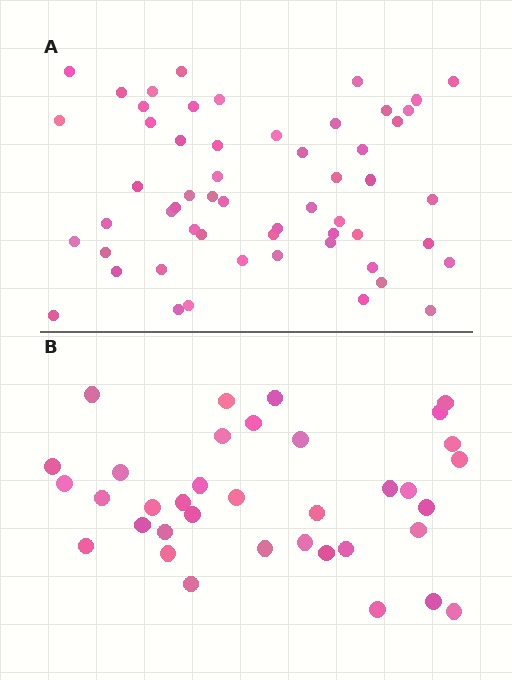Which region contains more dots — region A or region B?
Region A (the top region) has more dots.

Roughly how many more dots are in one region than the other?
Region A has approximately 20 more dots than region B.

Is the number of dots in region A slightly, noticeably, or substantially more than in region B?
Region A has substantially more. The ratio is roughly 1.6 to 1.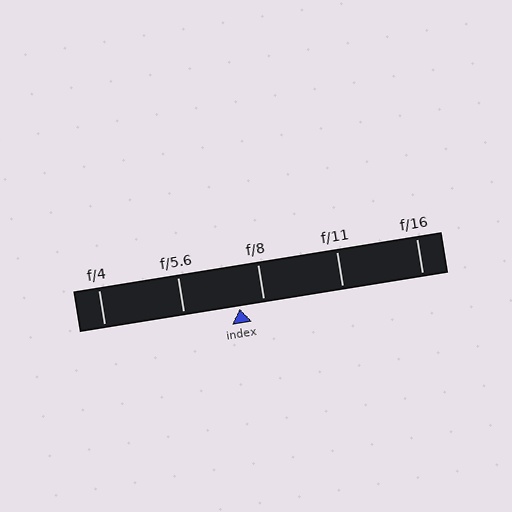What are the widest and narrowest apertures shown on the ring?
The widest aperture shown is f/4 and the narrowest is f/16.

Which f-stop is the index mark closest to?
The index mark is closest to f/8.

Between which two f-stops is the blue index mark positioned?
The index mark is between f/5.6 and f/8.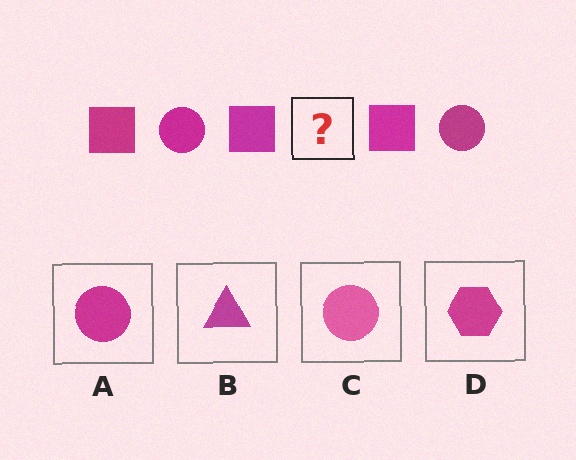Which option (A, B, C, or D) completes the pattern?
A.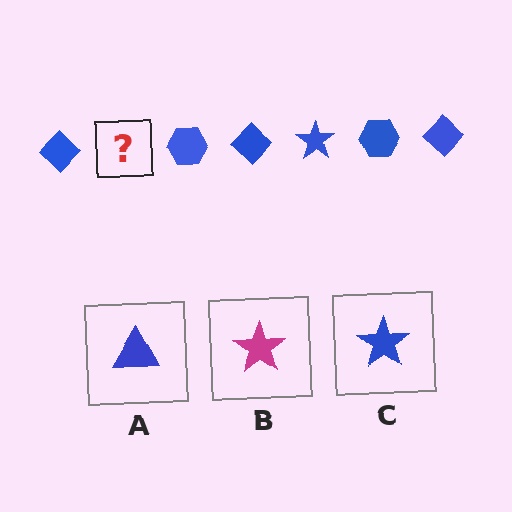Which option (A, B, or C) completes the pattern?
C.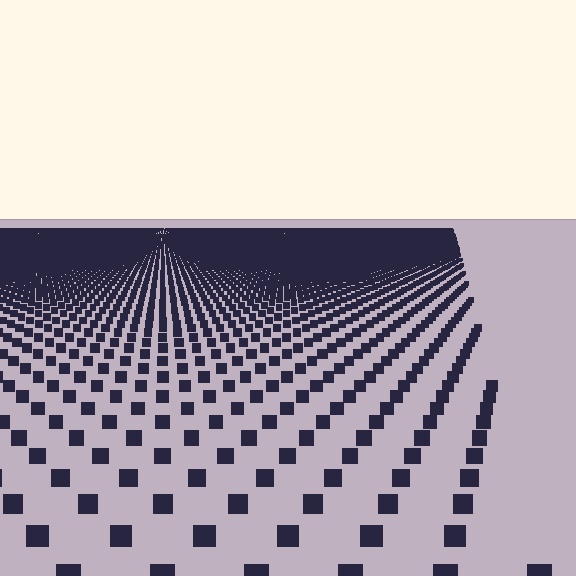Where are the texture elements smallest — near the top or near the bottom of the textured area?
Near the top.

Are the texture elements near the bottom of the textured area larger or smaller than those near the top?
Larger. Near the bottom, elements are closer to the viewer and appear at a bigger on-screen size.